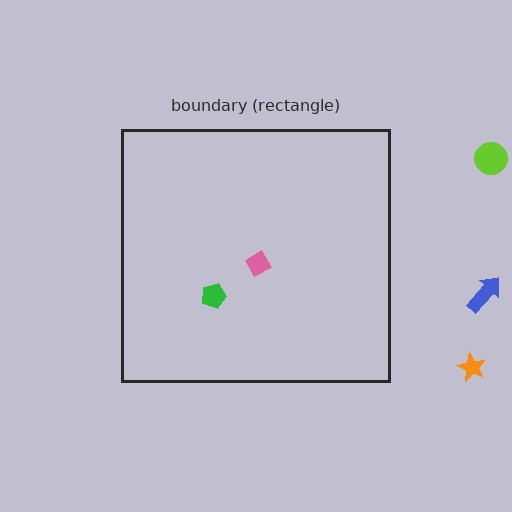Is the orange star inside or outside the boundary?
Outside.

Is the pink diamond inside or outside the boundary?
Inside.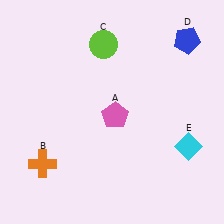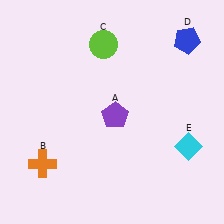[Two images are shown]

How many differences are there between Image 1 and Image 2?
There is 1 difference between the two images.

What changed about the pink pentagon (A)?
In Image 1, A is pink. In Image 2, it changed to purple.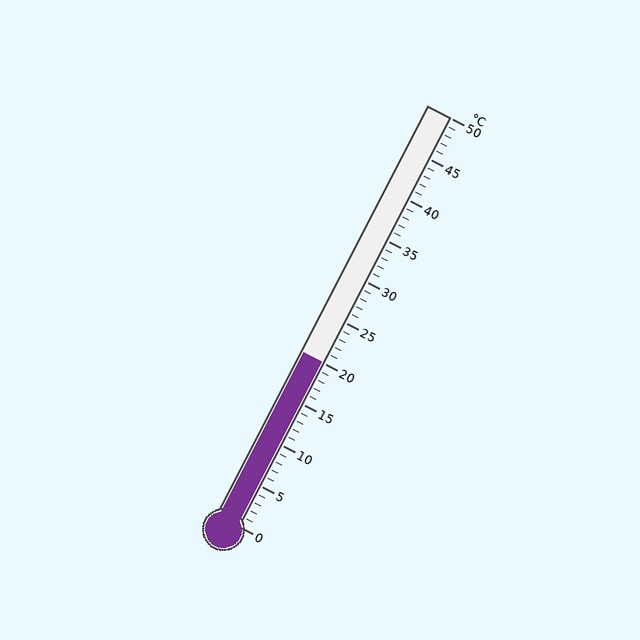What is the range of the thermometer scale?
The thermometer scale ranges from 0°C to 50°C.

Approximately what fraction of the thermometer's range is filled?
The thermometer is filled to approximately 40% of its range.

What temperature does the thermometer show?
The thermometer shows approximately 20°C.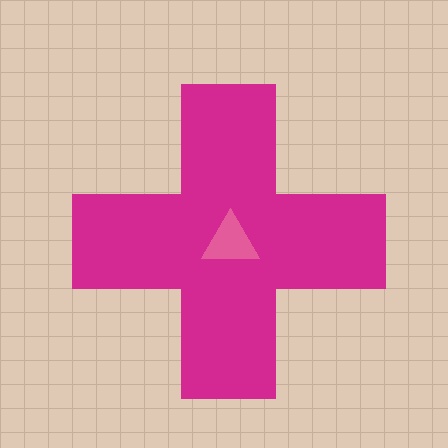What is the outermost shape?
The magenta cross.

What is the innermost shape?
The pink triangle.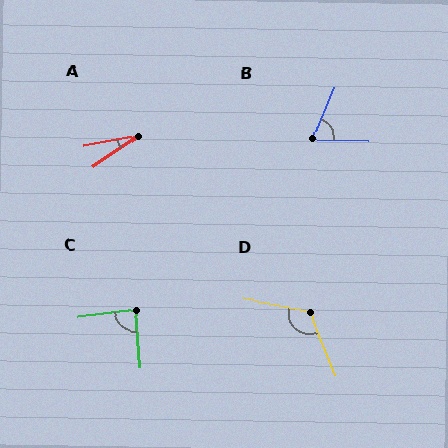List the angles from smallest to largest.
A (25°), B (69°), C (87°), D (122°).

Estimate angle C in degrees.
Approximately 87 degrees.